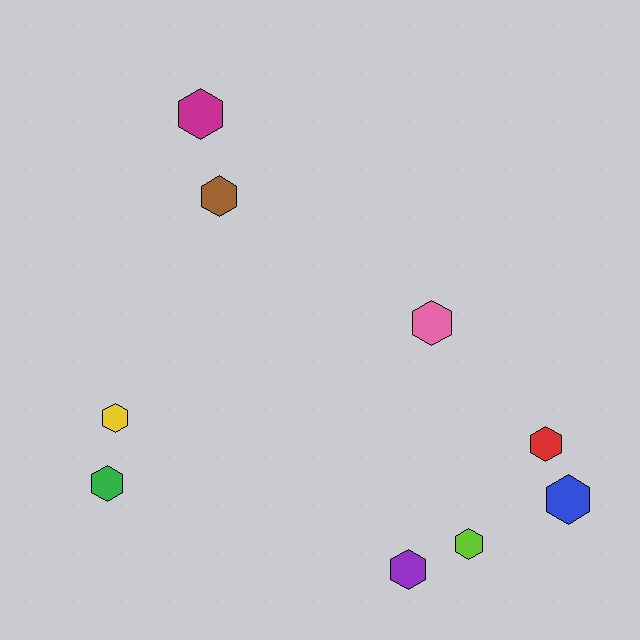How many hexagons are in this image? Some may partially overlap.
There are 9 hexagons.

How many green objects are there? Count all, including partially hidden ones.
There is 1 green object.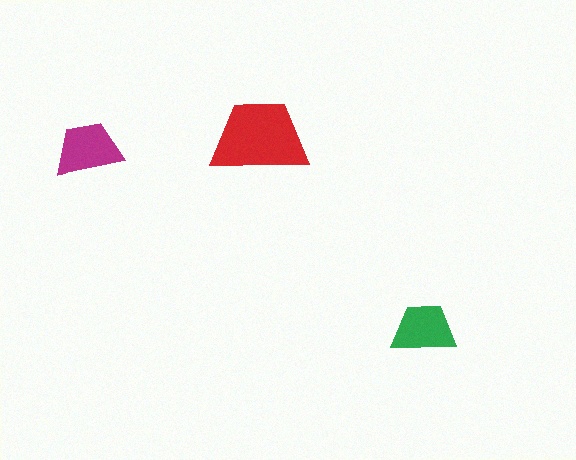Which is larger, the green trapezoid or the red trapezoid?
The red one.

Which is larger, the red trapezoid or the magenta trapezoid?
The red one.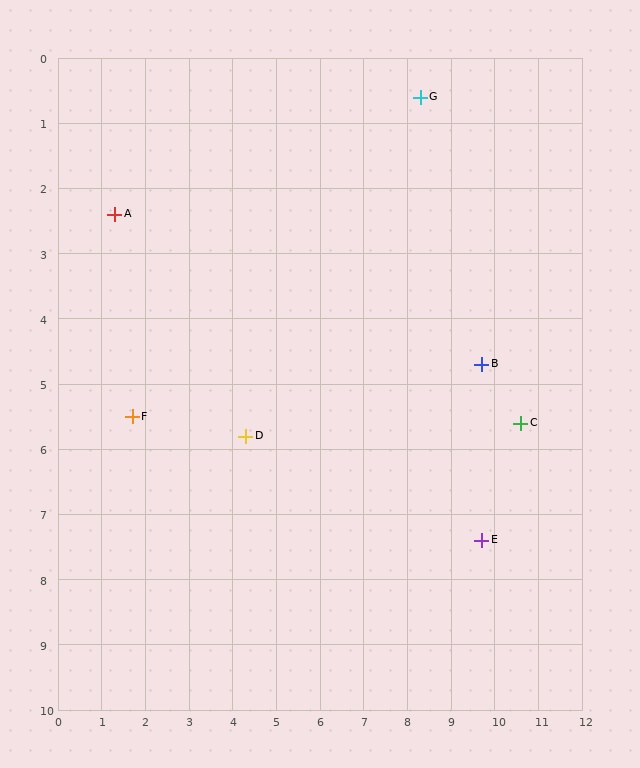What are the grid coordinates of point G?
Point G is at approximately (8.3, 0.6).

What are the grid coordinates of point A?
Point A is at approximately (1.3, 2.4).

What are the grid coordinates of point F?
Point F is at approximately (1.7, 5.5).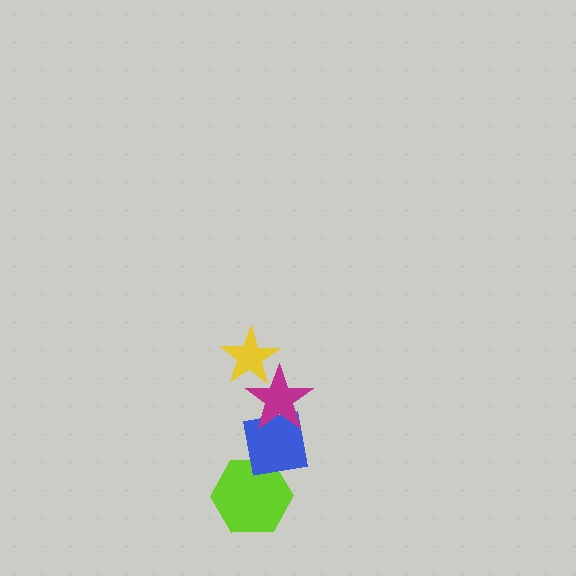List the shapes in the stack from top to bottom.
From top to bottom: the yellow star, the magenta star, the blue square, the lime hexagon.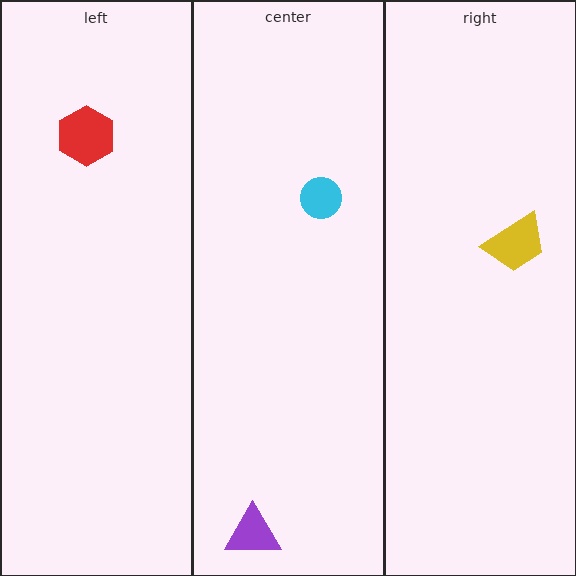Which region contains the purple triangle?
The center region.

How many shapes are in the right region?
1.